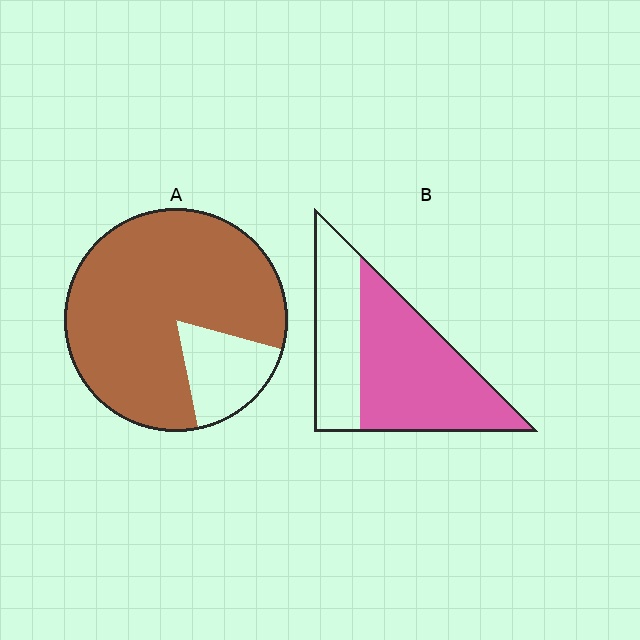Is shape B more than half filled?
Yes.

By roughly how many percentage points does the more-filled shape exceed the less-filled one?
By roughly 20 percentage points (A over B).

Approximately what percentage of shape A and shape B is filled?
A is approximately 85% and B is approximately 65%.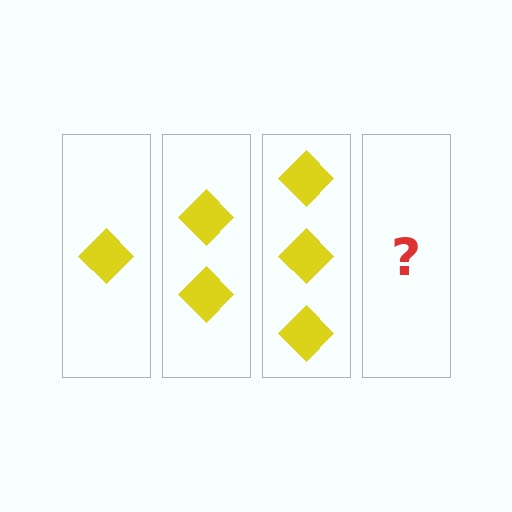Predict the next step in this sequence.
The next step is 4 diamonds.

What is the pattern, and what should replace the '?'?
The pattern is that each step adds one more diamond. The '?' should be 4 diamonds.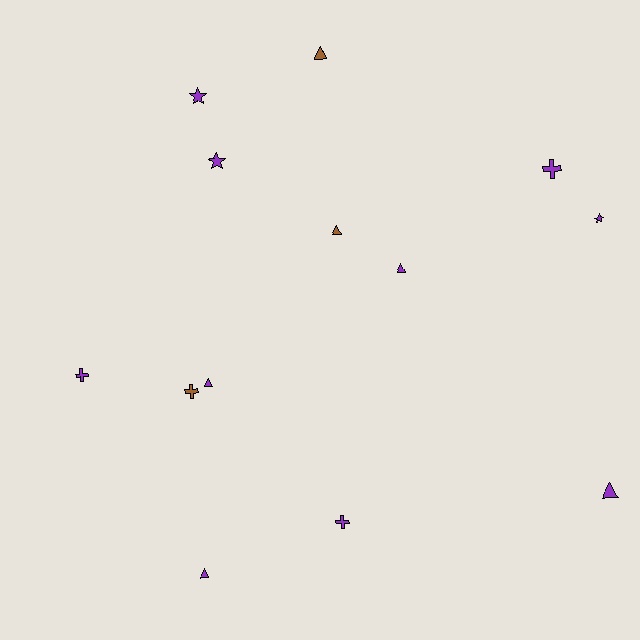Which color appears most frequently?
Purple, with 10 objects.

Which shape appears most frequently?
Triangle, with 6 objects.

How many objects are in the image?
There are 13 objects.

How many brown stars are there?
There are no brown stars.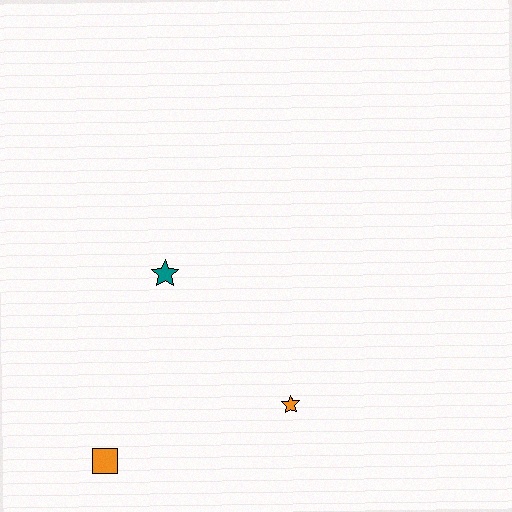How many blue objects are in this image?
There are no blue objects.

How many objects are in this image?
There are 3 objects.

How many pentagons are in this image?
There are no pentagons.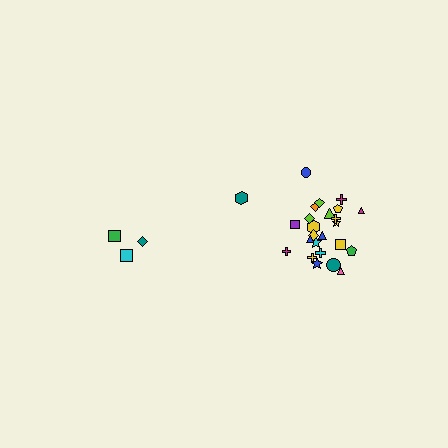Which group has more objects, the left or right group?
The right group.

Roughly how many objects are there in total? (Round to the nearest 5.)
Roughly 30 objects in total.